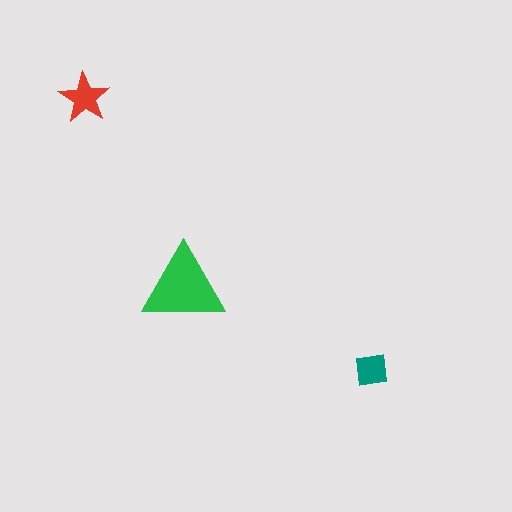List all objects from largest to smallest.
The green triangle, the red star, the teal square.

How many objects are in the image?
There are 3 objects in the image.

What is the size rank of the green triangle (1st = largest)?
1st.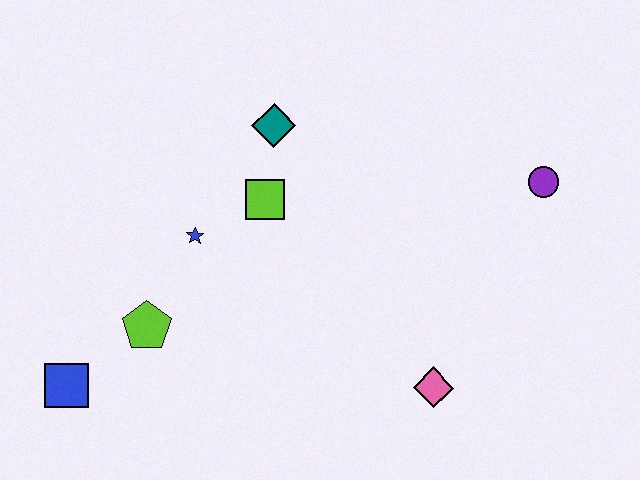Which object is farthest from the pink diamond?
The blue square is farthest from the pink diamond.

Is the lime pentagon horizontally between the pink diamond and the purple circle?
No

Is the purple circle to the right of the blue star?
Yes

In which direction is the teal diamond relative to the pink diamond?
The teal diamond is above the pink diamond.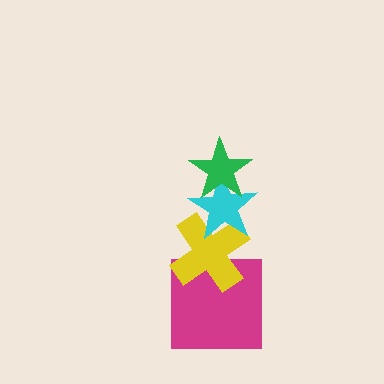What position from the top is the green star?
The green star is 1st from the top.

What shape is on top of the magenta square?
The yellow cross is on top of the magenta square.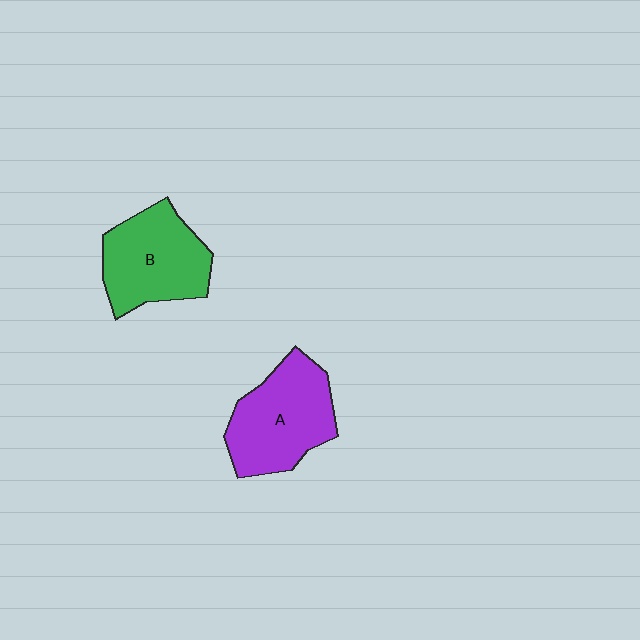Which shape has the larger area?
Shape A (purple).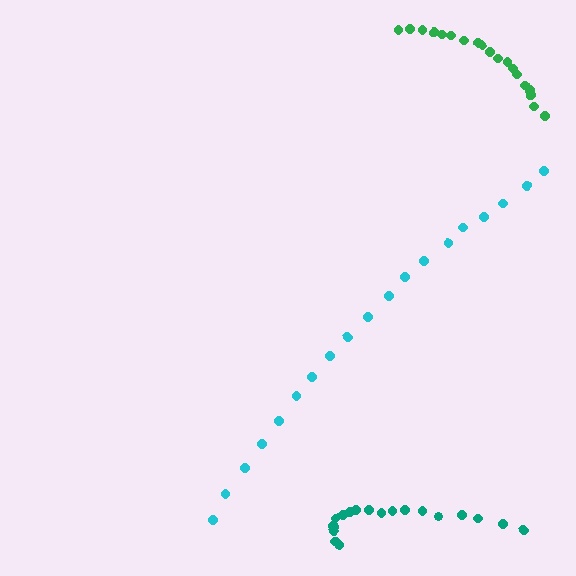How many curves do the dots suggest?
There are 3 distinct paths.